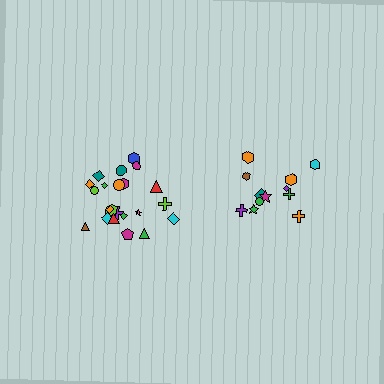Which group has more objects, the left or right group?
The left group.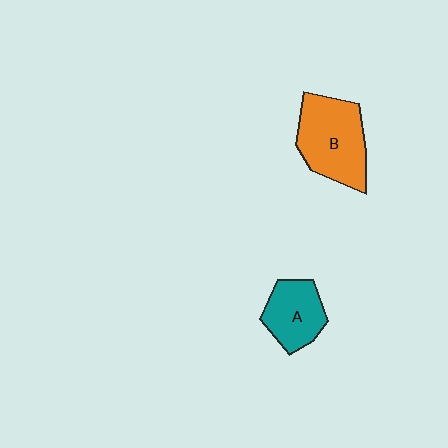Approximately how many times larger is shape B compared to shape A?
Approximately 1.5 times.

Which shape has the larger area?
Shape B (orange).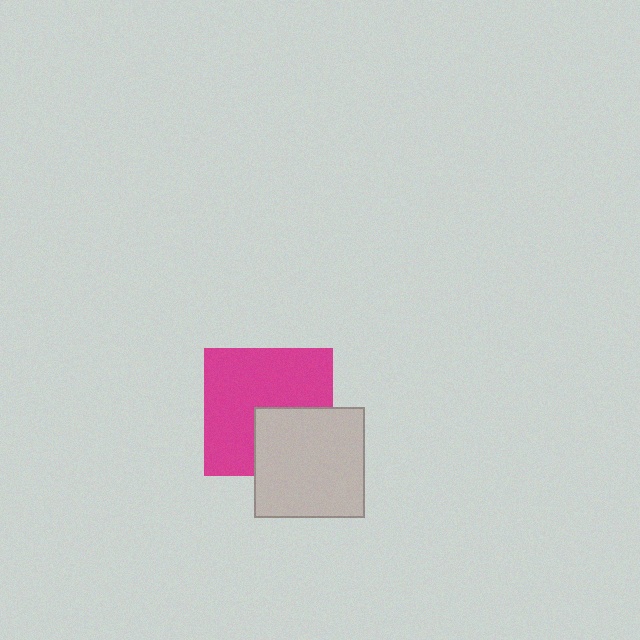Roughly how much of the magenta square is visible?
Most of it is visible (roughly 67%).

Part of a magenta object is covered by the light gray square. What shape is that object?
It is a square.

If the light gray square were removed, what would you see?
You would see the complete magenta square.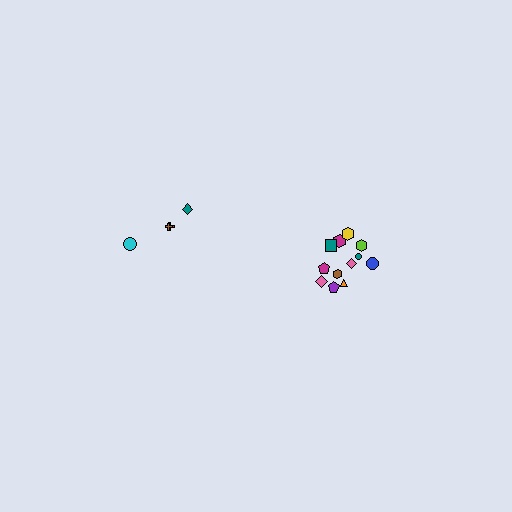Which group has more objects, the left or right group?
The right group.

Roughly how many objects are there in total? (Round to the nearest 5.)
Roughly 15 objects in total.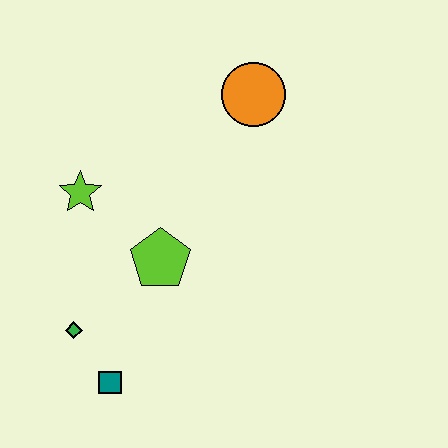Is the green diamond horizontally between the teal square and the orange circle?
No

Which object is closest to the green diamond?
The teal square is closest to the green diamond.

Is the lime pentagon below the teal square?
No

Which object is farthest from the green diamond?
The orange circle is farthest from the green diamond.